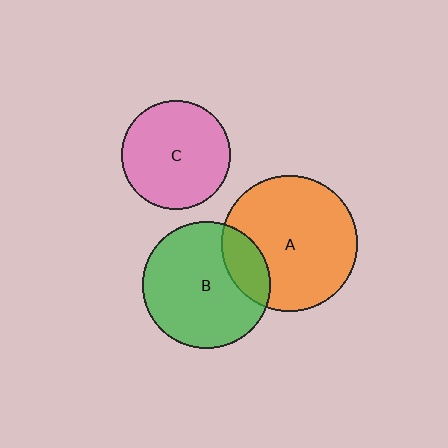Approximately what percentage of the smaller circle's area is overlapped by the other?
Approximately 20%.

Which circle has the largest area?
Circle A (orange).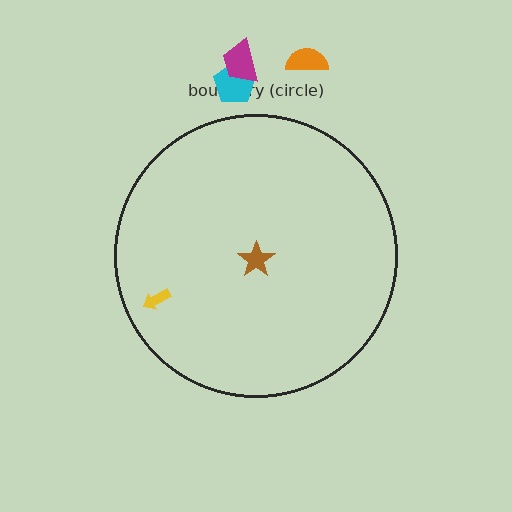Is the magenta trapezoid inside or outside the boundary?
Outside.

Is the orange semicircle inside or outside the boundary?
Outside.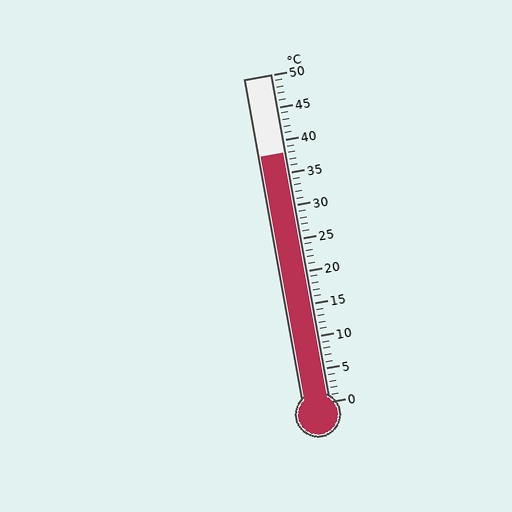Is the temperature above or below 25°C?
The temperature is above 25°C.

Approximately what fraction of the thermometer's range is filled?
The thermometer is filled to approximately 75% of its range.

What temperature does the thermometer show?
The thermometer shows approximately 38°C.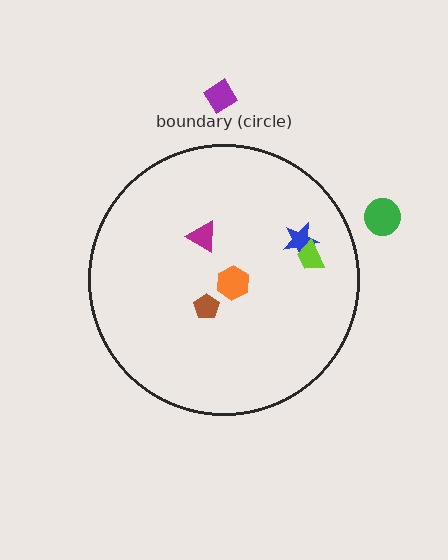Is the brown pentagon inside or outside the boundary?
Inside.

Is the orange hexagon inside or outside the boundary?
Inside.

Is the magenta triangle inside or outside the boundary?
Inside.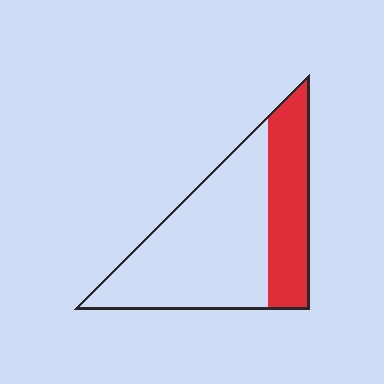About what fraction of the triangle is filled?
About one third (1/3).